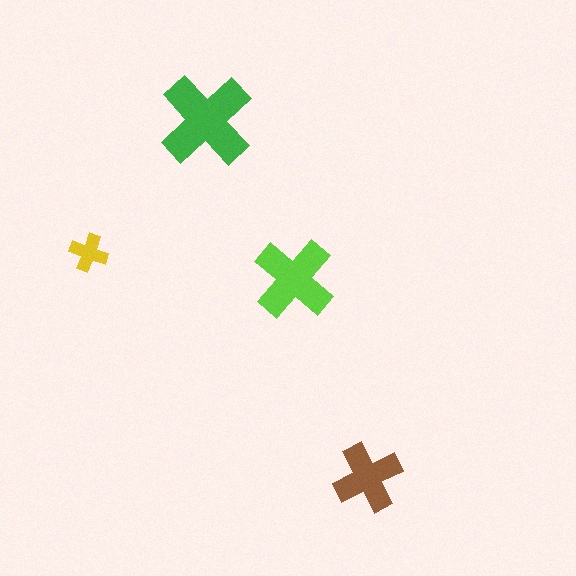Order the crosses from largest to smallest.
the green one, the lime one, the brown one, the yellow one.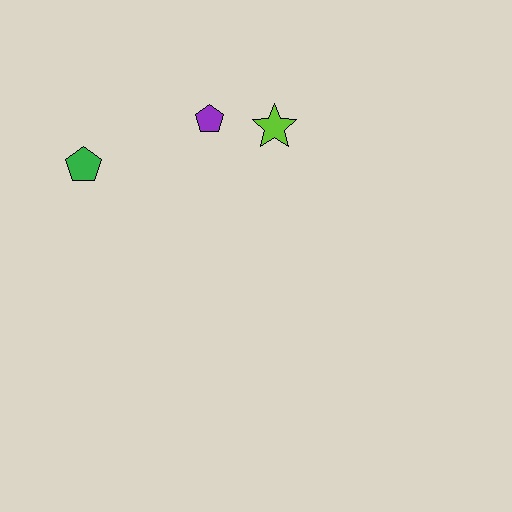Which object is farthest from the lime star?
The green pentagon is farthest from the lime star.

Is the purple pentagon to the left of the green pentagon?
No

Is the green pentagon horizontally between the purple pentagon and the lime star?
No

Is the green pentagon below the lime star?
Yes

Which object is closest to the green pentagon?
The purple pentagon is closest to the green pentagon.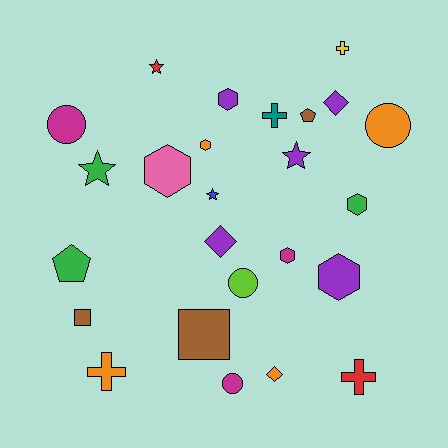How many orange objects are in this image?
There are 4 orange objects.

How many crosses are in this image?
There are 4 crosses.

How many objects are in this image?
There are 25 objects.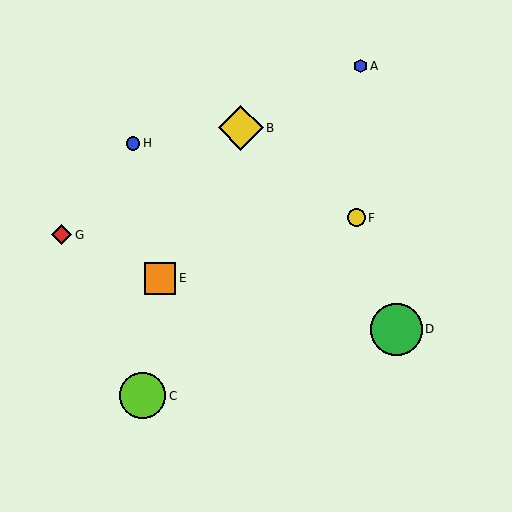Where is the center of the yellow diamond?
The center of the yellow diamond is at (241, 128).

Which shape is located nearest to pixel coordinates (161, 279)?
The orange square (labeled E) at (160, 278) is nearest to that location.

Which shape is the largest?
The green circle (labeled D) is the largest.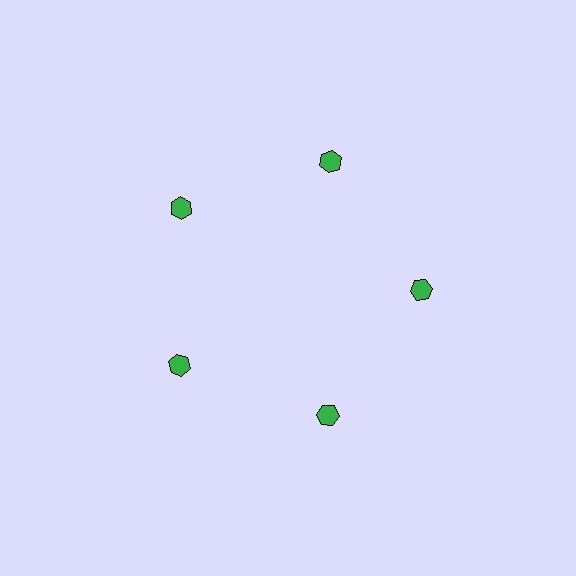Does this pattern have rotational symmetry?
Yes, this pattern has 5-fold rotational symmetry. It looks the same after rotating 72 degrees around the center.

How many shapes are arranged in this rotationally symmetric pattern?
There are 5 shapes, arranged in 5 groups of 1.